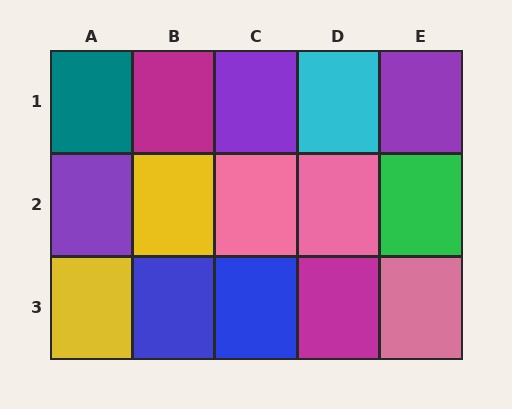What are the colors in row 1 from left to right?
Teal, magenta, purple, cyan, purple.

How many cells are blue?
2 cells are blue.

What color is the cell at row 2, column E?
Green.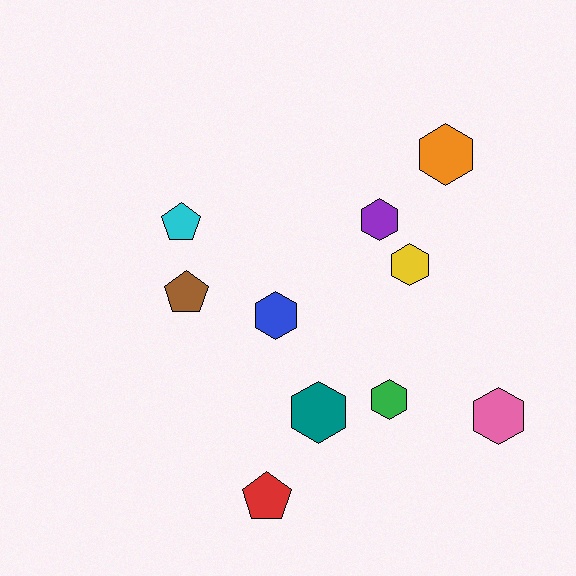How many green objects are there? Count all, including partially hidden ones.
There is 1 green object.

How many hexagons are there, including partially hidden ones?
There are 7 hexagons.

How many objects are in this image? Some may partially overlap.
There are 10 objects.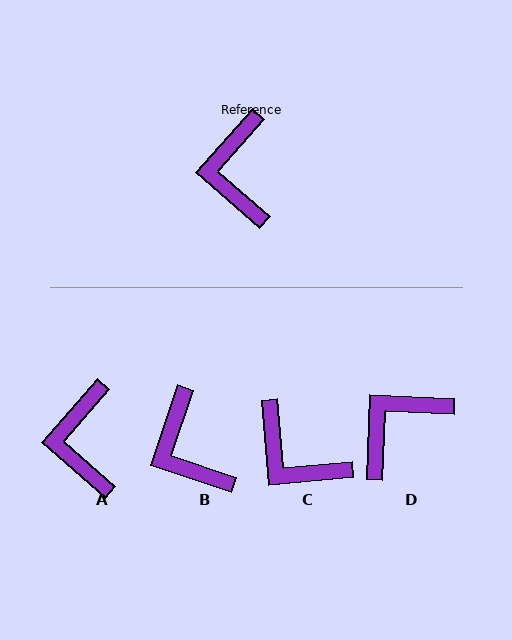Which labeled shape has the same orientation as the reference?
A.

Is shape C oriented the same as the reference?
No, it is off by about 47 degrees.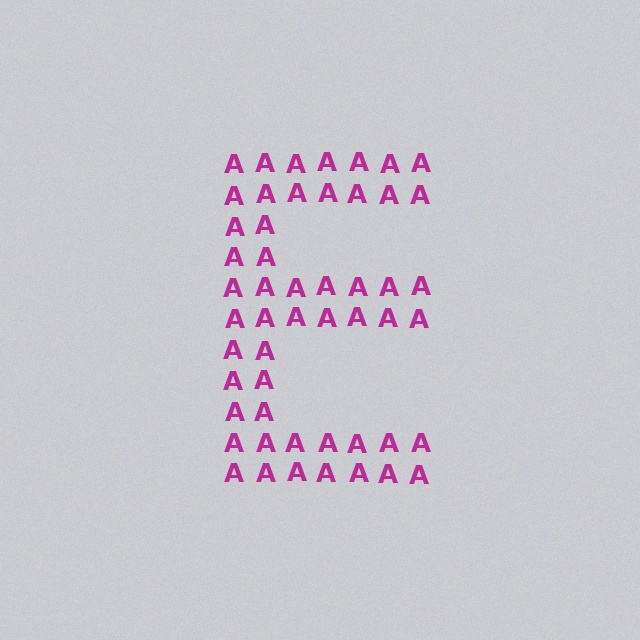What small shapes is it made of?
It is made of small letter A's.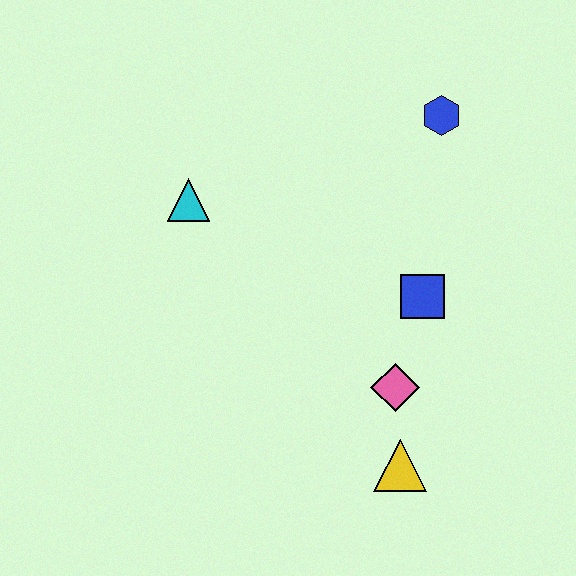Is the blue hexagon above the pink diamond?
Yes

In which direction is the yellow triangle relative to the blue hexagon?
The yellow triangle is below the blue hexagon.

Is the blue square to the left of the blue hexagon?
Yes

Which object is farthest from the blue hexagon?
The yellow triangle is farthest from the blue hexagon.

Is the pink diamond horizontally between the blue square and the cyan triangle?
Yes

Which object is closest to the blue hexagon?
The blue square is closest to the blue hexagon.